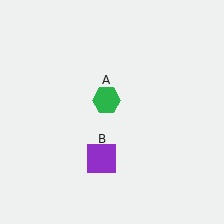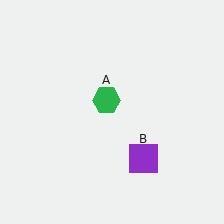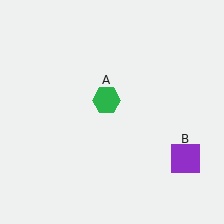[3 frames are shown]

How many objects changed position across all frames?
1 object changed position: purple square (object B).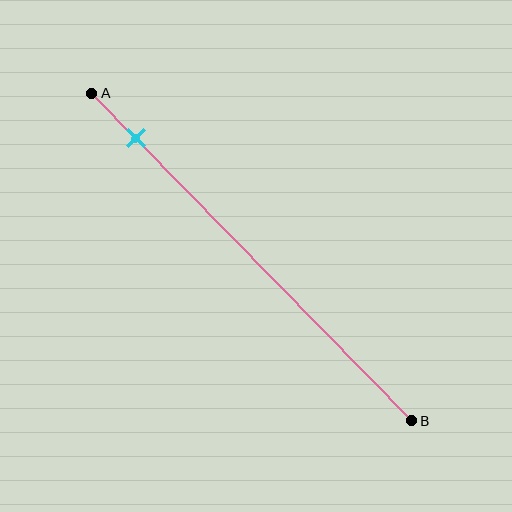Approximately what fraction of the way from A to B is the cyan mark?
The cyan mark is approximately 15% of the way from A to B.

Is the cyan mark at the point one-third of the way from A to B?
No, the mark is at about 15% from A, not at the 33% one-third point.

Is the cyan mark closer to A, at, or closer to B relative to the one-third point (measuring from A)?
The cyan mark is closer to point A than the one-third point of segment AB.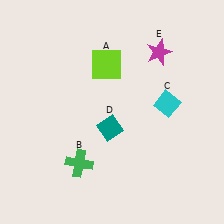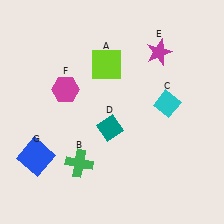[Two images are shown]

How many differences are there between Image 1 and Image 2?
There are 2 differences between the two images.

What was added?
A magenta hexagon (F), a blue square (G) were added in Image 2.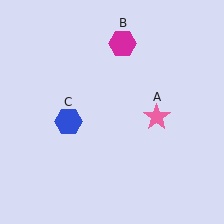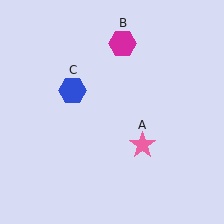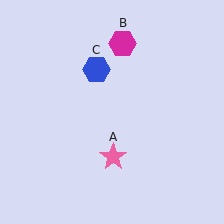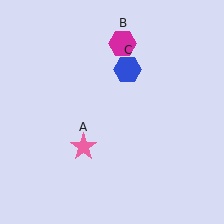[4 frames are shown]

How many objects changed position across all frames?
2 objects changed position: pink star (object A), blue hexagon (object C).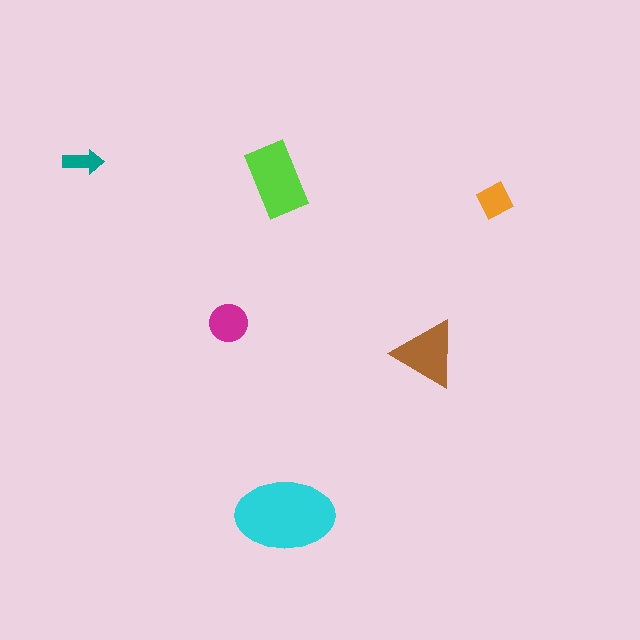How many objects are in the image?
There are 6 objects in the image.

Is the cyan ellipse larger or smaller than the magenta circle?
Larger.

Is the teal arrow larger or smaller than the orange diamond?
Smaller.